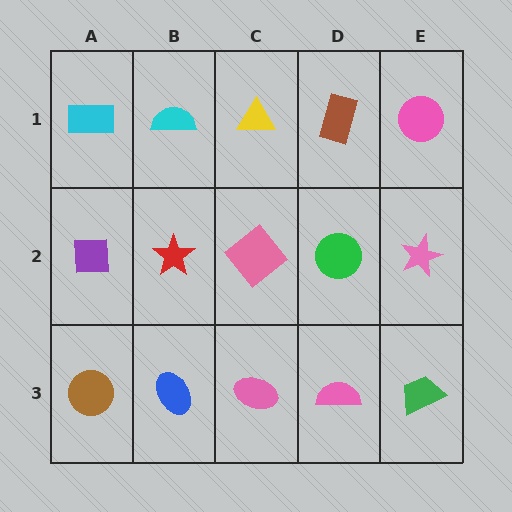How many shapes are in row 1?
5 shapes.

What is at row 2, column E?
A pink star.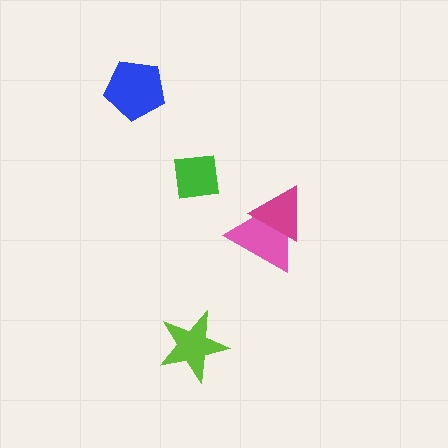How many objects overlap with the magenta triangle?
1 object overlaps with the magenta triangle.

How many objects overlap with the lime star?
0 objects overlap with the lime star.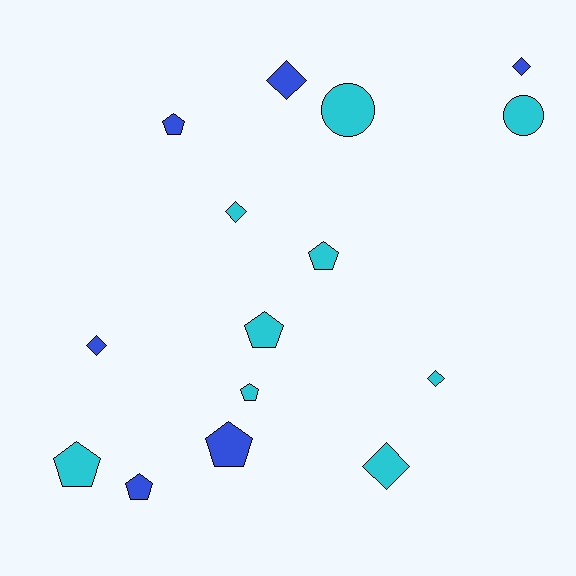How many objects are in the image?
There are 15 objects.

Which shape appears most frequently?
Pentagon, with 7 objects.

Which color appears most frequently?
Cyan, with 9 objects.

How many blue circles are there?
There are no blue circles.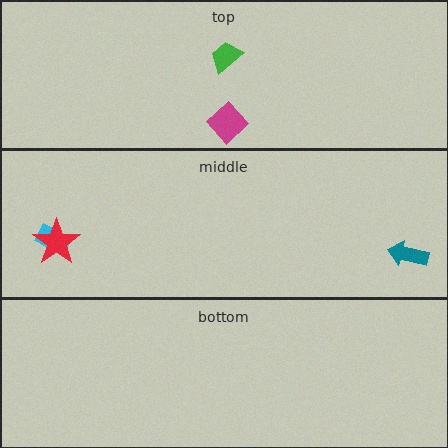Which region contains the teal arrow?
The middle region.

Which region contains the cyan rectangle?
The middle region.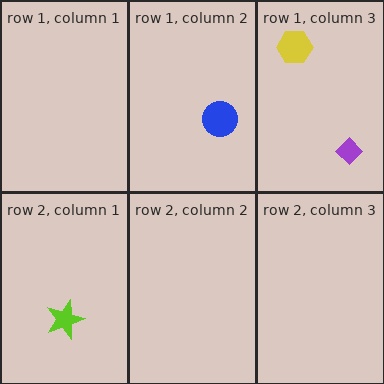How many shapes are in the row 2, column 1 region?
1.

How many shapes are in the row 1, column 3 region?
2.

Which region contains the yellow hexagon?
The row 1, column 3 region.